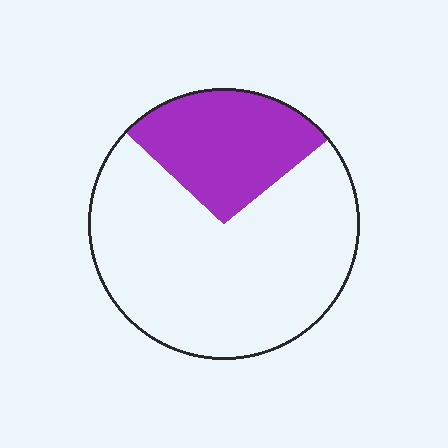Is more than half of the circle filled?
No.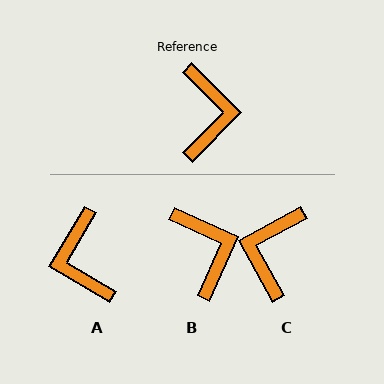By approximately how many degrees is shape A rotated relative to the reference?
Approximately 166 degrees clockwise.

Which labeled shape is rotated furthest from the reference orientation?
A, about 166 degrees away.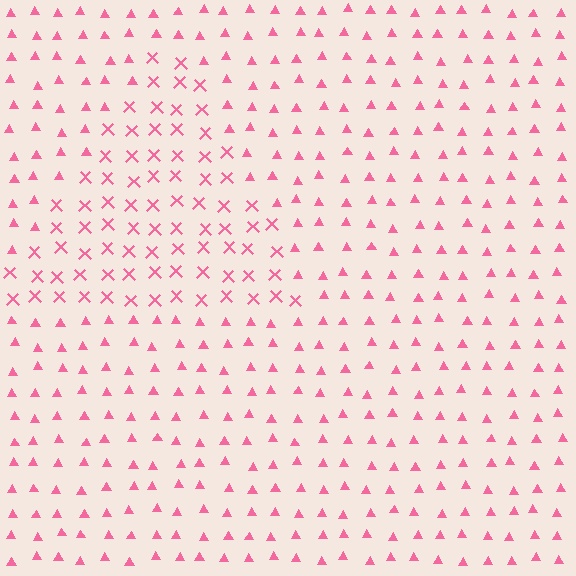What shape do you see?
I see a triangle.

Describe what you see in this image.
The image is filled with small pink elements arranged in a uniform grid. A triangle-shaped region contains X marks, while the surrounding area contains triangles. The boundary is defined purely by the change in element shape.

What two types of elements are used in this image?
The image uses X marks inside the triangle region and triangles outside it.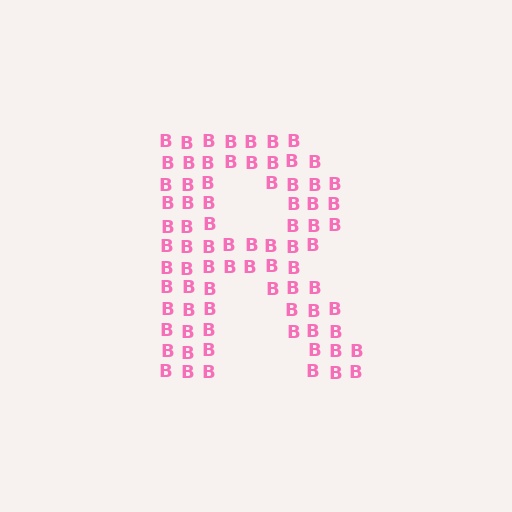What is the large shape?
The large shape is the letter R.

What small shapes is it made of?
It is made of small letter B's.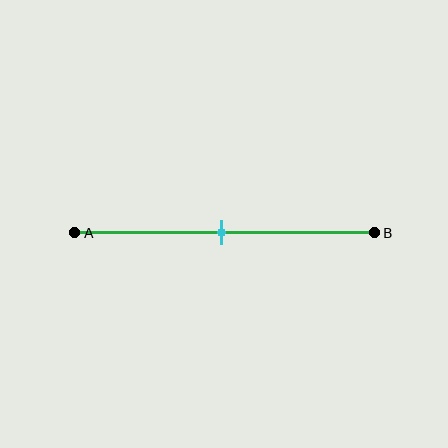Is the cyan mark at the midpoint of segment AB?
Yes, the mark is approximately at the midpoint.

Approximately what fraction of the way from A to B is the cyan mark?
The cyan mark is approximately 50% of the way from A to B.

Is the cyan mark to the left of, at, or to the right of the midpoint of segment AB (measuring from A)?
The cyan mark is approximately at the midpoint of segment AB.